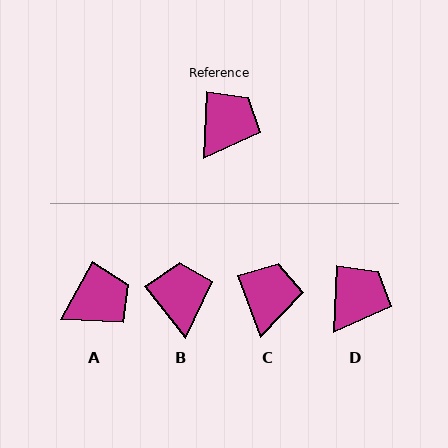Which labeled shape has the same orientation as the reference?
D.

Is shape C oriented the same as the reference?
No, it is off by about 23 degrees.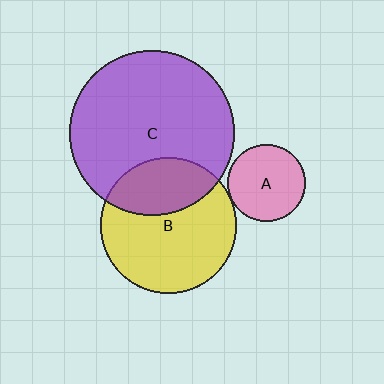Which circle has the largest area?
Circle C (purple).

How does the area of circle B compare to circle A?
Approximately 3.1 times.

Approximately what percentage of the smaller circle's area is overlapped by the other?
Approximately 30%.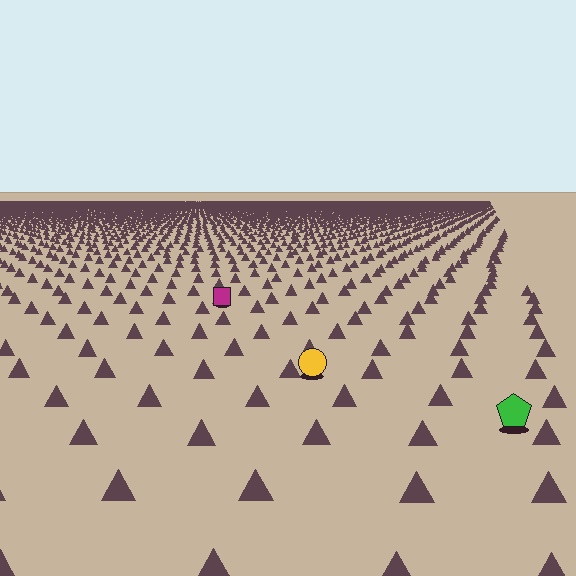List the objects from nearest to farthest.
From nearest to farthest: the green pentagon, the yellow circle, the magenta square.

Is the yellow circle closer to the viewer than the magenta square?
Yes. The yellow circle is closer — you can tell from the texture gradient: the ground texture is coarser near it.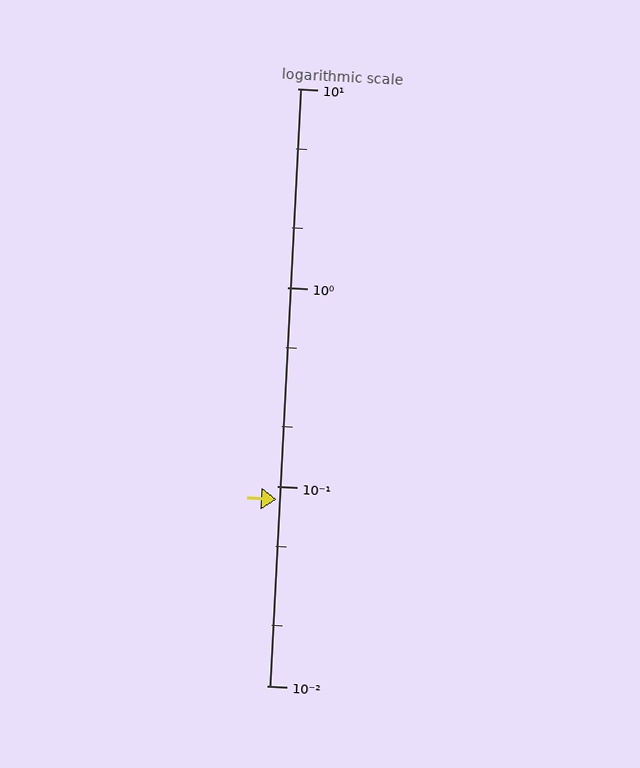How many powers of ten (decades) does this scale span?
The scale spans 3 decades, from 0.01 to 10.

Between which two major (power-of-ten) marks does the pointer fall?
The pointer is between 0.01 and 0.1.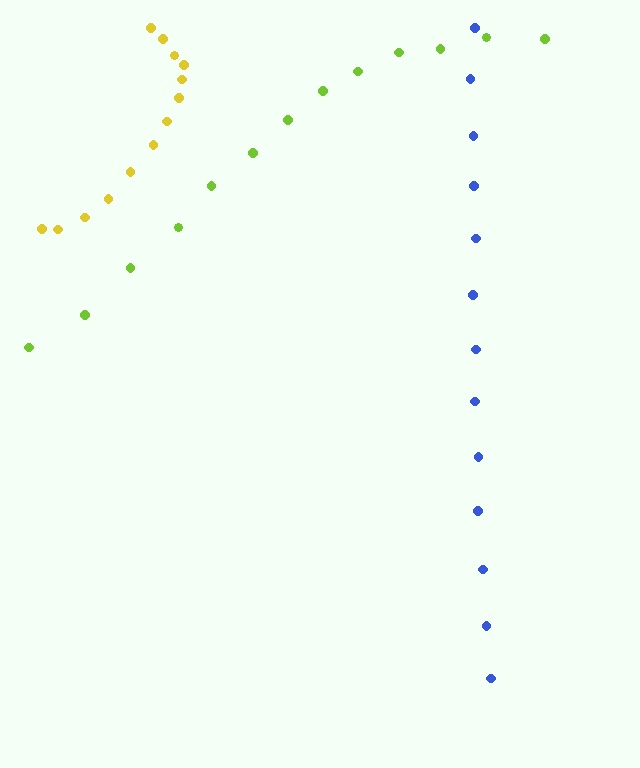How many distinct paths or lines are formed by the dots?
There are 3 distinct paths.